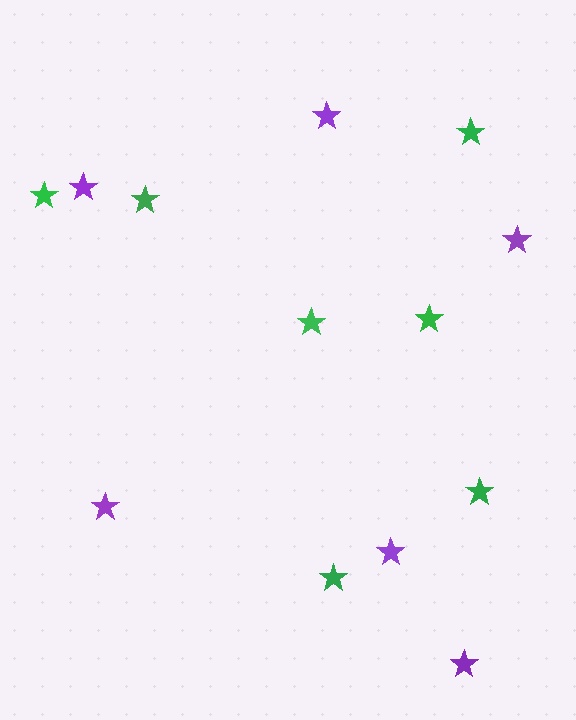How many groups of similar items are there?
There are 2 groups: one group of purple stars (6) and one group of green stars (7).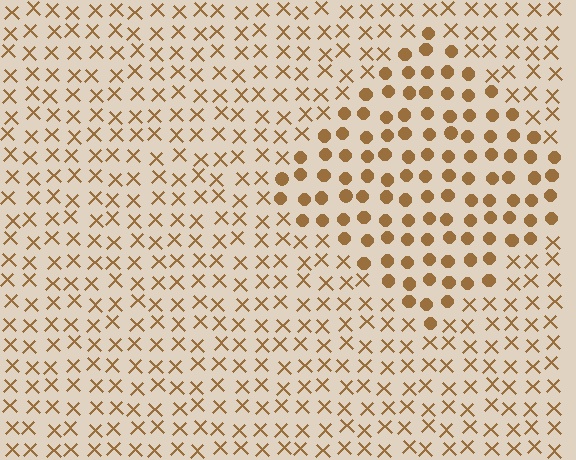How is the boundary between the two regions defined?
The boundary is defined by a change in element shape: circles inside vs. X marks outside. All elements share the same color and spacing.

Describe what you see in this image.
The image is filled with small brown elements arranged in a uniform grid. A diamond-shaped region contains circles, while the surrounding area contains X marks. The boundary is defined purely by the change in element shape.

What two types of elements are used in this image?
The image uses circles inside the diamond region and X marks outside it.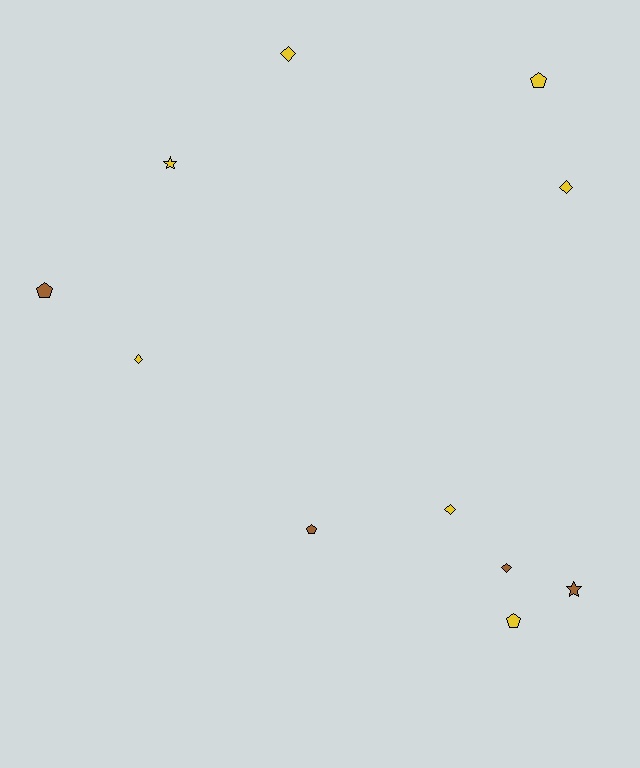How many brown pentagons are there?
There are 2 brown pentagons.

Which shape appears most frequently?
Diamond, with 5 objects.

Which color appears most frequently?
Yellow, with 7 objects.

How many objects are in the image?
There are 11 objects.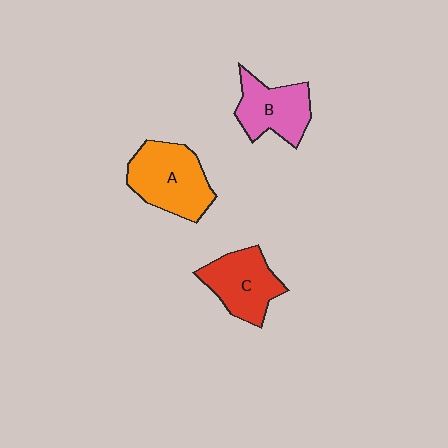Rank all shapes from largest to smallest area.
From largest to smallest: A (orange), C (red), B (pink).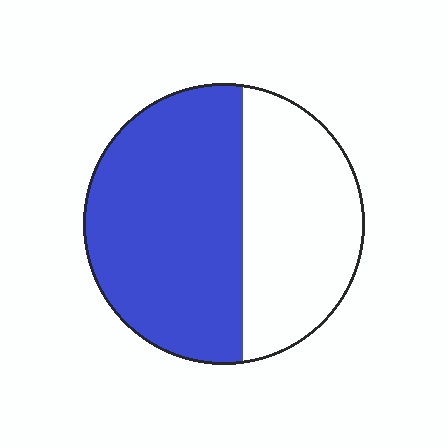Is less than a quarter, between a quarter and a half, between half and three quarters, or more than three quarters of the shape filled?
Between half and three quarters.